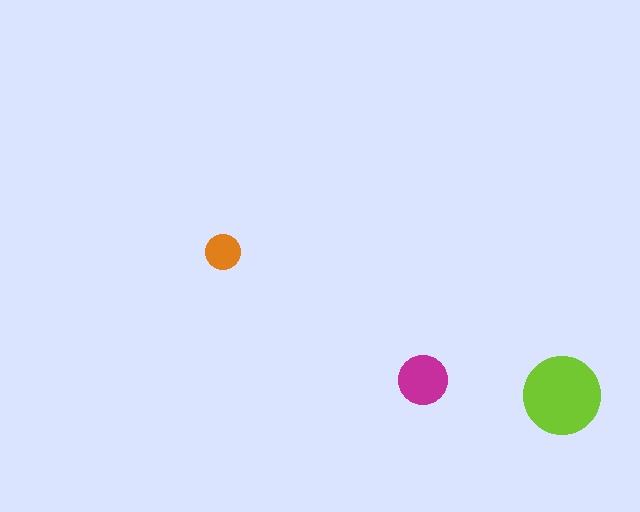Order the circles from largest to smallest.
the lime one, the magenta one, the orange one.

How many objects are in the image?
There are 3 objects in the image.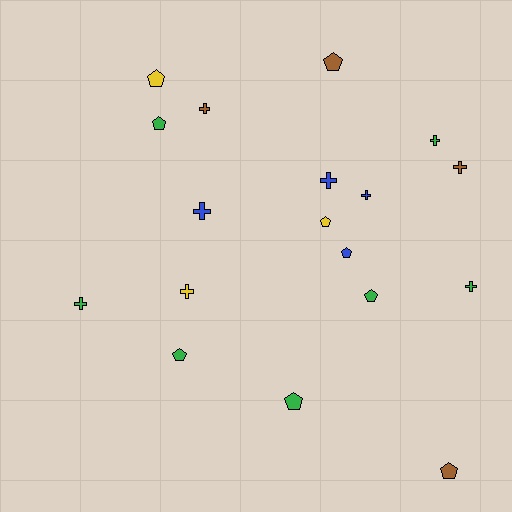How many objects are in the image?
There are 18 objects.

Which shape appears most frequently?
Cross, with 9 objects.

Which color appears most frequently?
Green, with 7 objects.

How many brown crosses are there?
There are 2 brown crosses.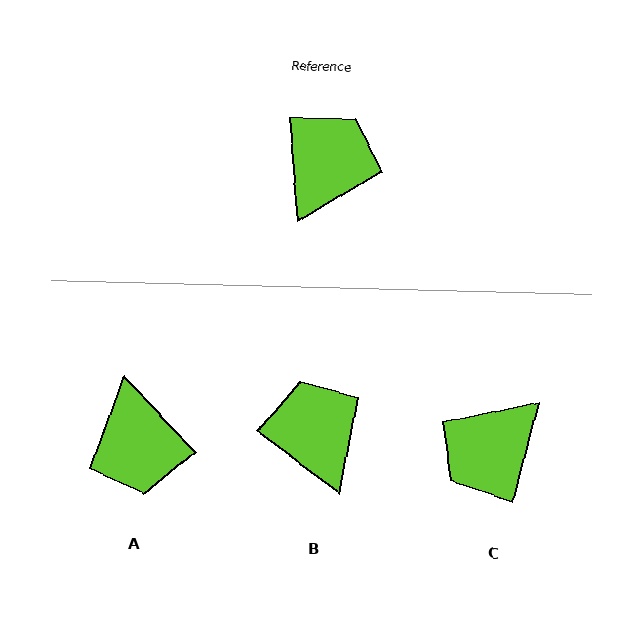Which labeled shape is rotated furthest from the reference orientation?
C, about 161 degrees away.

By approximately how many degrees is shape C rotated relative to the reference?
Approximately 161 degrees counter-clockwise.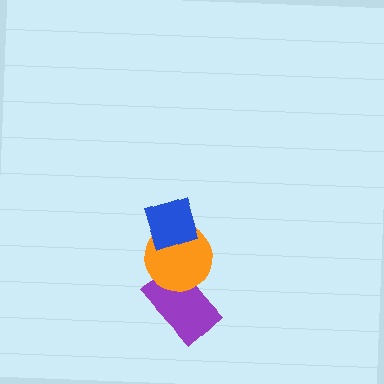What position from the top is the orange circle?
The orange circle is 2nd from the top.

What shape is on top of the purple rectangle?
The orange circle is on top of the purple rectangle.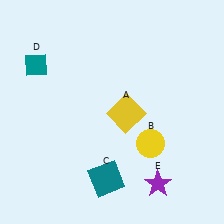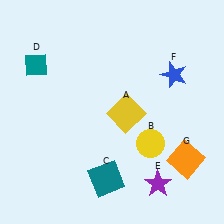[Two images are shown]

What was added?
A blue star (F), an orange square (G) were added in Image 2.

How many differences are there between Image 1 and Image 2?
There are 2 differences between the two images.